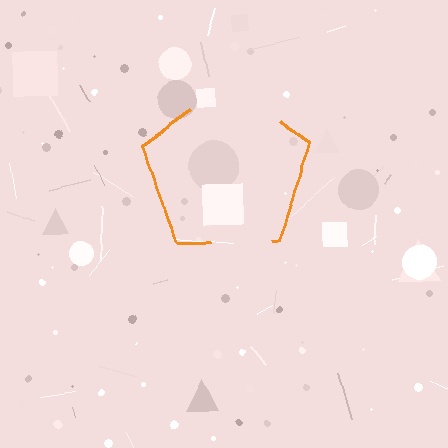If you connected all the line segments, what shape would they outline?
They would outline a pentagon.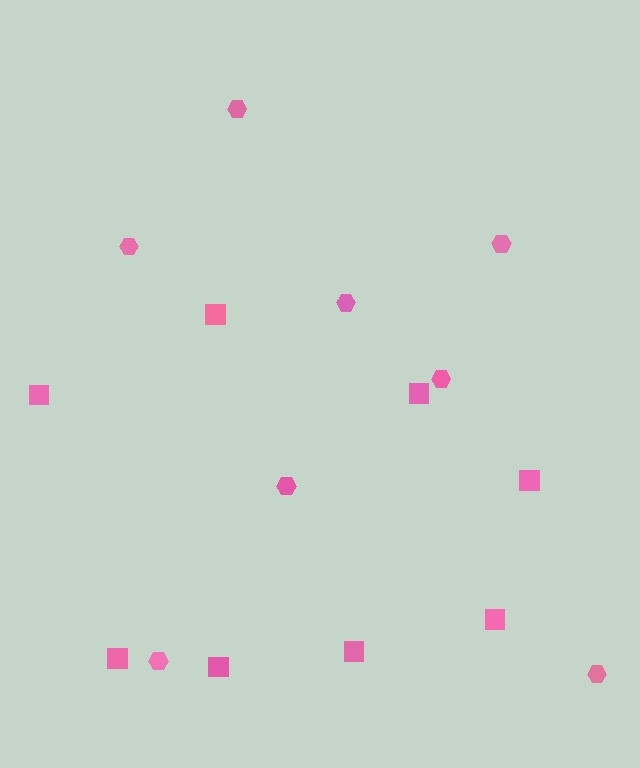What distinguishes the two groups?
There are 2 groups: one group of hexagons (8) and one group of squares (8).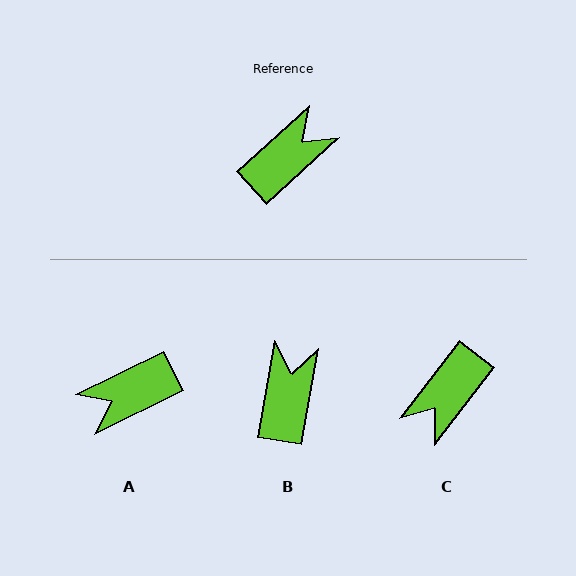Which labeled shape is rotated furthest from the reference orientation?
C, about 170 degrees away.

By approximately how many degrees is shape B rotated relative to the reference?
Approximately 37 degrees counter-clockwise.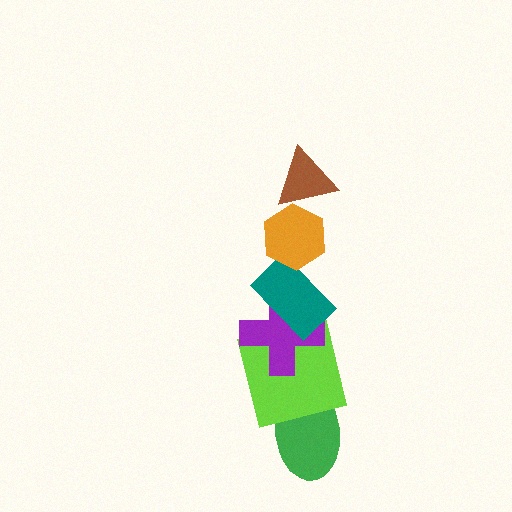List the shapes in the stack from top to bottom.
From top to bottom: the brown triangle, the orange hexagon, the teal rectangle, the purple cross, the lime square, the green ellipse.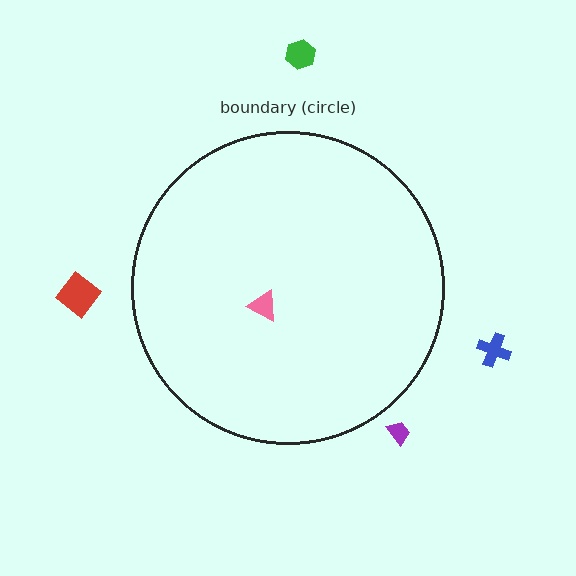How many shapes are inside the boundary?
1 inside, 4 outside.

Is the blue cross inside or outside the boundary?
Outside.